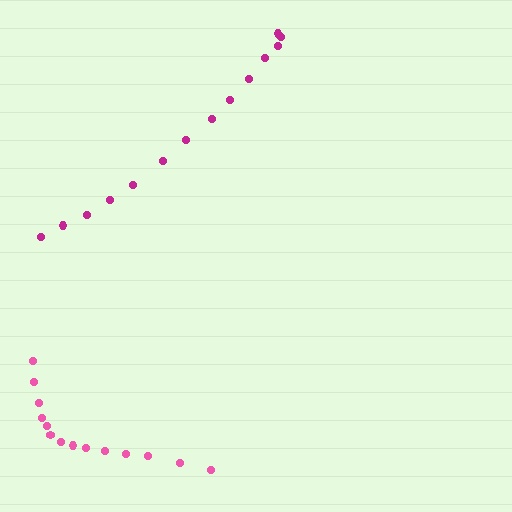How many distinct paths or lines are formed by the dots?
There are 2 distinct paths.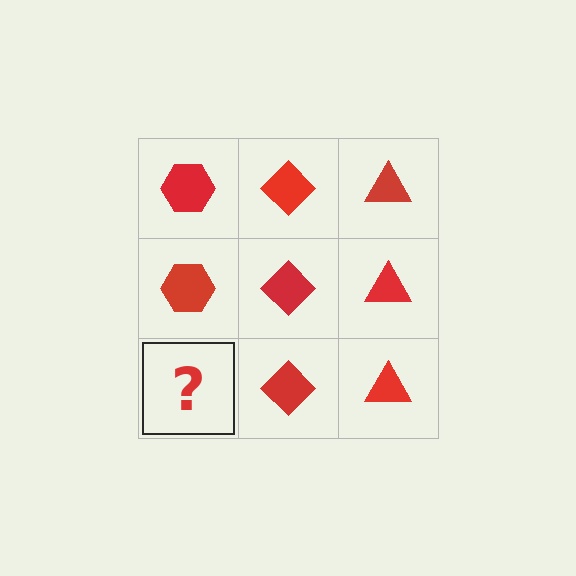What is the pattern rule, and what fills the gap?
The rule is that each column has a consistent shape. The gap should be filled with a red hexagon.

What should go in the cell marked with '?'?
The missing cell should contain a red hexagon.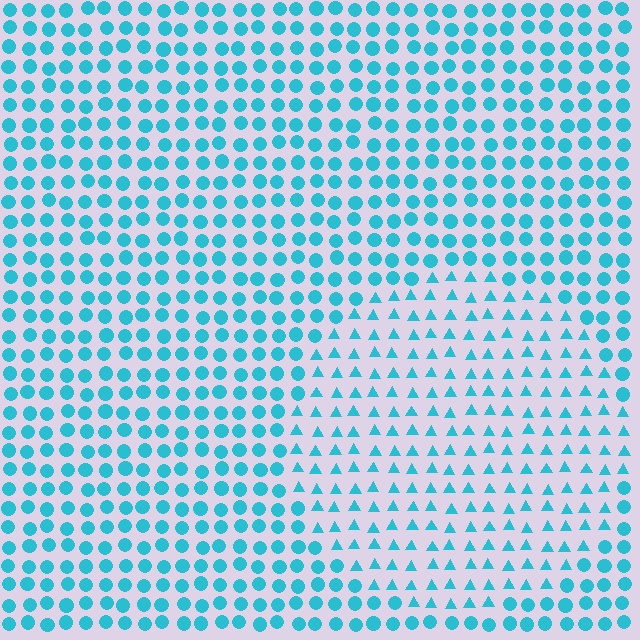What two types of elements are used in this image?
The image uses triangles inside the circle region and circles outside it.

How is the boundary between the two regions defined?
The boundary is defined by a change in element shape: triangles inside vs. circles outside. All elements share the same color and spacing.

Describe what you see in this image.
The image is filled with small cyan elements arranged in a uniform grid. A circle-shaped region contains triangles, while the surrounding area contains circles. The boundary is defined purely by the change in element shape.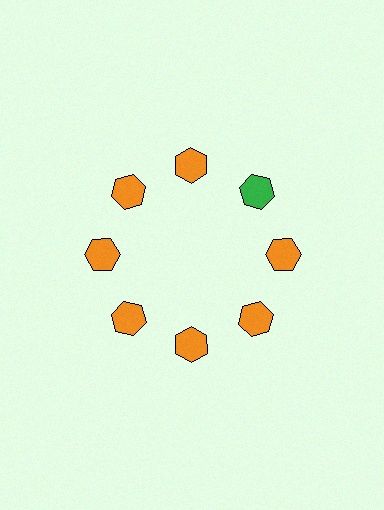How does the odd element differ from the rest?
It has a different color: green instead of orange.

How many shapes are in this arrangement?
There are 8 shapes arranged in a ring pattern.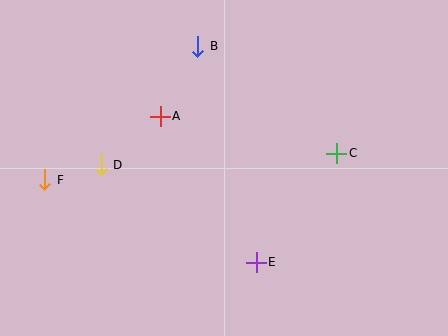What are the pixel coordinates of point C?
Point C is at (337, 153).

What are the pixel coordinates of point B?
Point B is at (198, 46).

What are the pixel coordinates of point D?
Point D is at (101, 165).